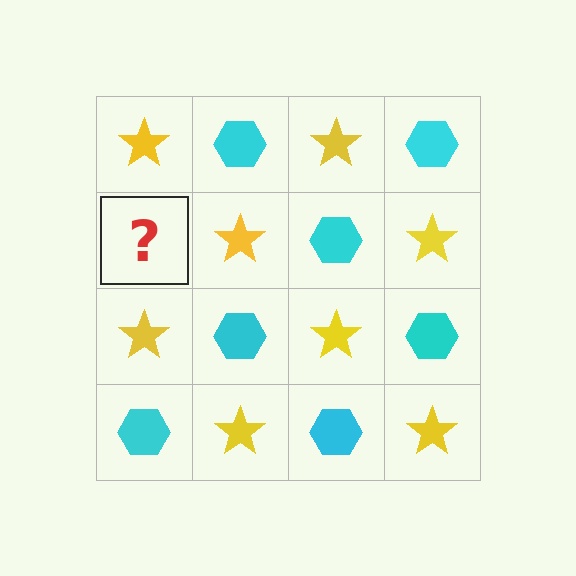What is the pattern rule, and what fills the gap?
The rule is that it alternates yellow star and cyan hexagon in a checkerboard pattern. The gap should be filled with a cyan hexagon.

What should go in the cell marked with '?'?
The missing cell should contain a cyan hexagon.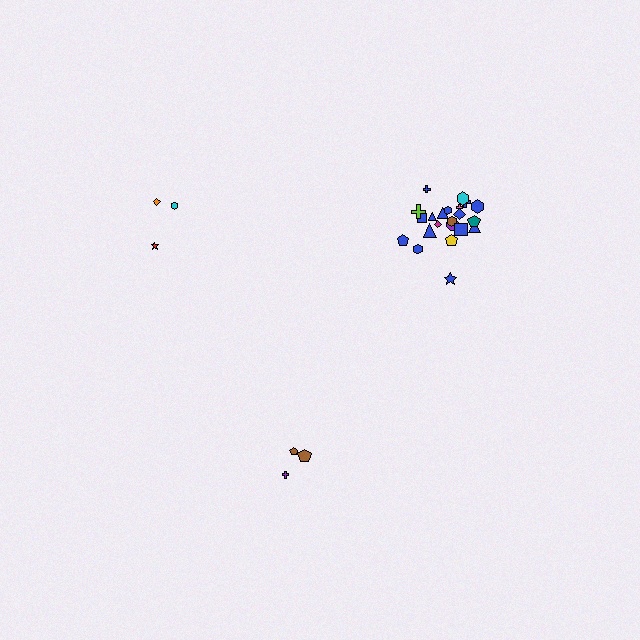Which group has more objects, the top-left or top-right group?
The top-right group.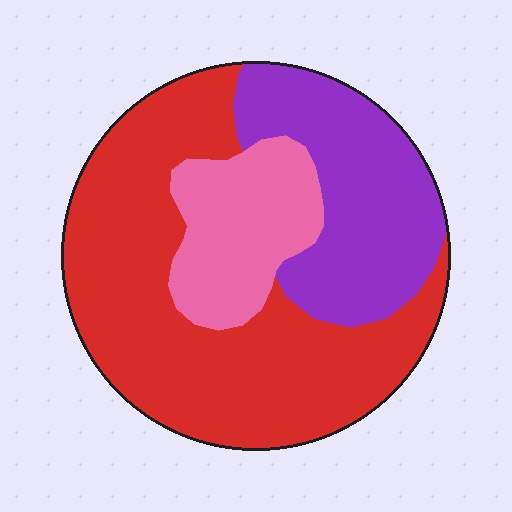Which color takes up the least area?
Pink, at roughly 20%.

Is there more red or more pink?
Red.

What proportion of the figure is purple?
Purple takes up about one quarter (1/4) of the figure.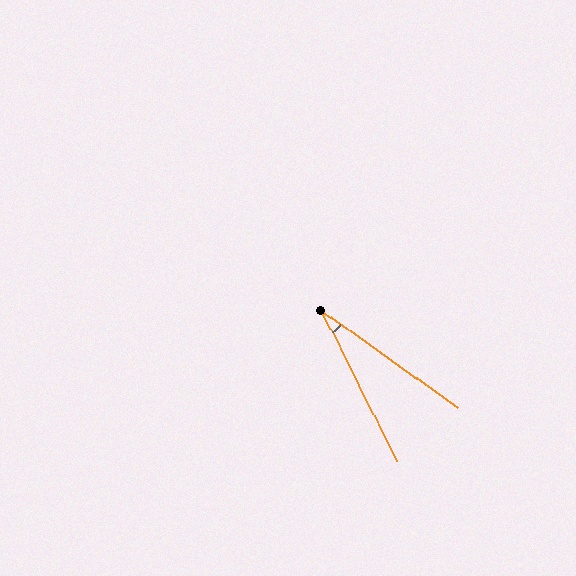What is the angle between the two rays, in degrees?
Approximately 28 degrees.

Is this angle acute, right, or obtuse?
It is acute.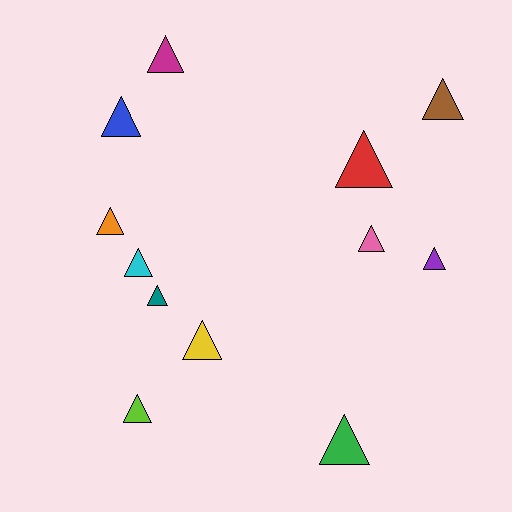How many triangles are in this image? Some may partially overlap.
There are 12 triangles.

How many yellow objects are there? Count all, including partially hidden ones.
There is 1 yellow object.